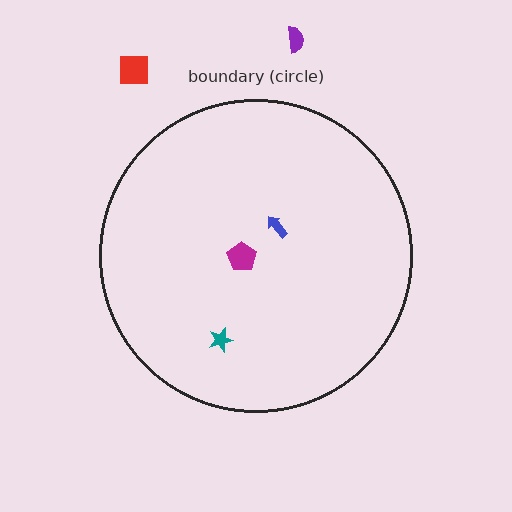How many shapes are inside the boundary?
3 inside, 2 outside.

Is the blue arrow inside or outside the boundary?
Inside.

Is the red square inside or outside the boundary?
Outside.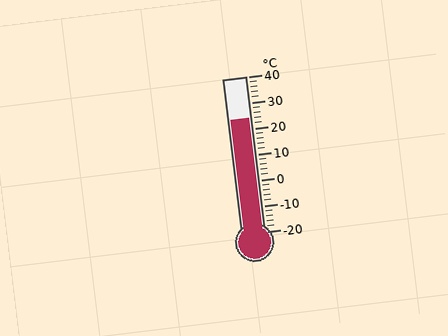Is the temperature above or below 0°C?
The temperature is above 0°C.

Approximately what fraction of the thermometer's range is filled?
The thermometer is filled to approximately 75% of its range.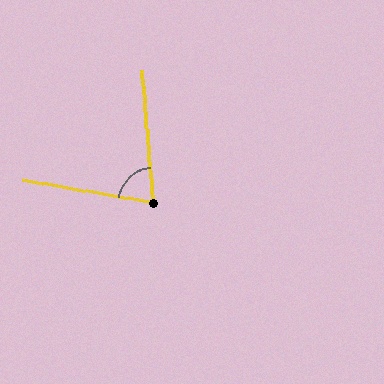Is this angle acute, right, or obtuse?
It is acute.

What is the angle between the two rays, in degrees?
Approximately 75 degrees.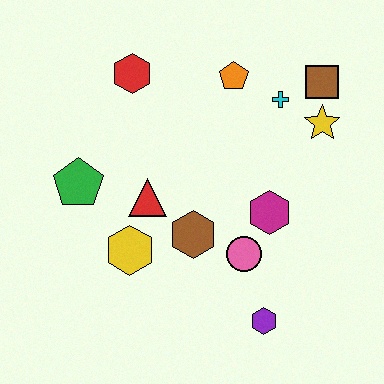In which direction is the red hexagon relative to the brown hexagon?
The red hexagon is above the brown hexagon.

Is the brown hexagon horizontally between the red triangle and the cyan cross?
Yes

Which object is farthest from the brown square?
The green pentagon is farthest from the brown square.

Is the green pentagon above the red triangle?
Yes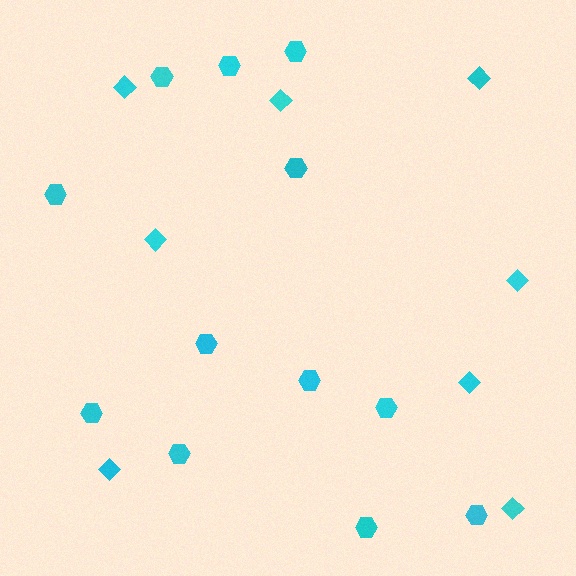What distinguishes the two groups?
There are 2 groups: one group of hexagons (12) and one group of diamonds (8).